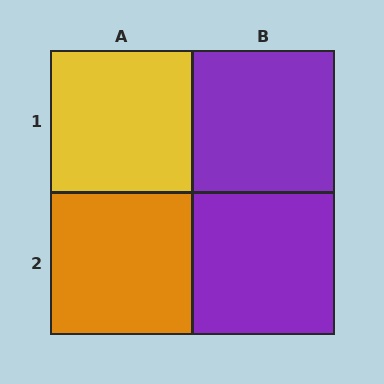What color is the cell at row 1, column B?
Purple.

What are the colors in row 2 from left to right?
Orange, purple.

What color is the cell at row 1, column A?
Yellow.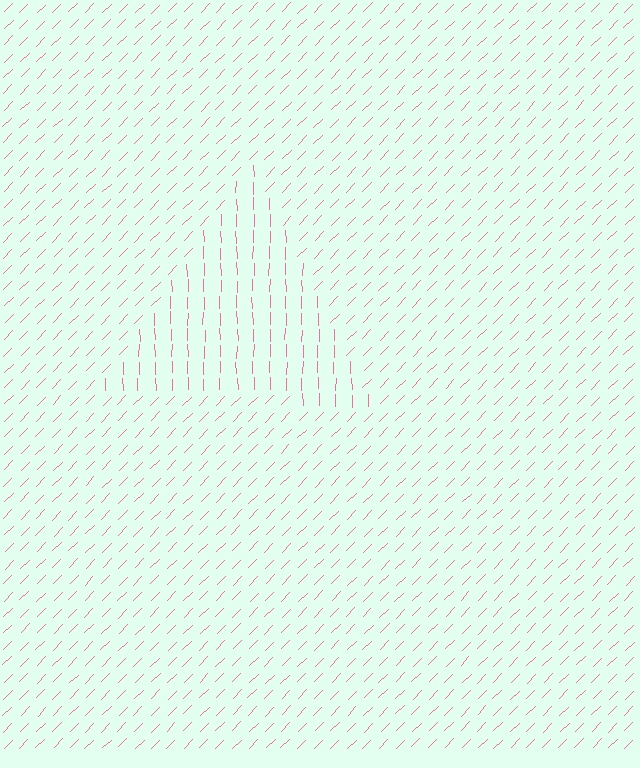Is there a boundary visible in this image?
Yes, there is a texture boundary formed by a change in line orientation.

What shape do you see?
I see a triangle.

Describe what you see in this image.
The image is filled with small pink line segments. A triangle region in the image has lines oriented differently from the surrounding lines, creating a visible texture boundary.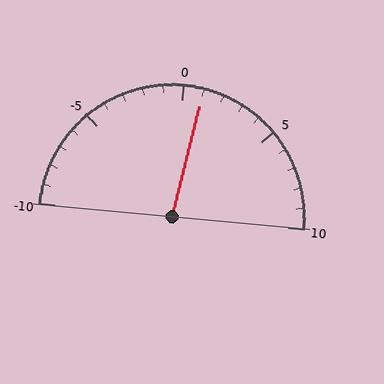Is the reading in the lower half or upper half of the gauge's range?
The reading is in the upper half of the range (-10 to 10).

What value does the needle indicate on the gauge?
The needle indicates approximately 1.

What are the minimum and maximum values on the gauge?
The gauge ranges from -10 to 10.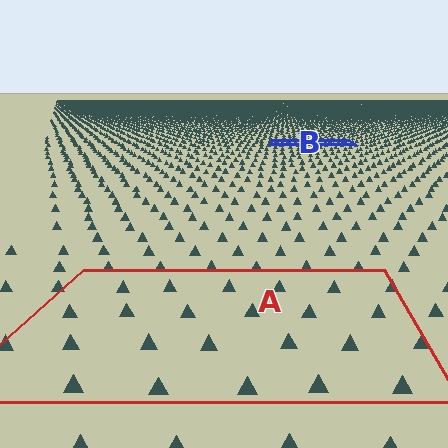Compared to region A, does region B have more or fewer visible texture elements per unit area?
Region B has more texture elements per unit area — they are packed more densely because it is farther away.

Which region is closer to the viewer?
Region A is closer. The texture elements there are larger and more spread out.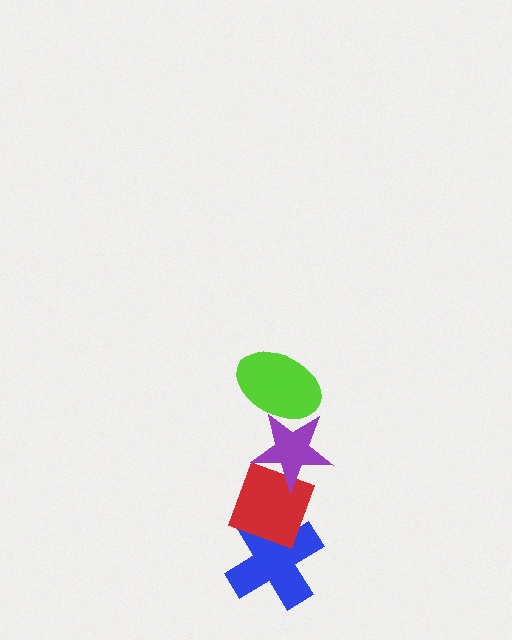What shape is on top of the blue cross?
The red diamond is on top of the blue cross.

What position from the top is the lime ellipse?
The lime ellipse is 1st from the top.